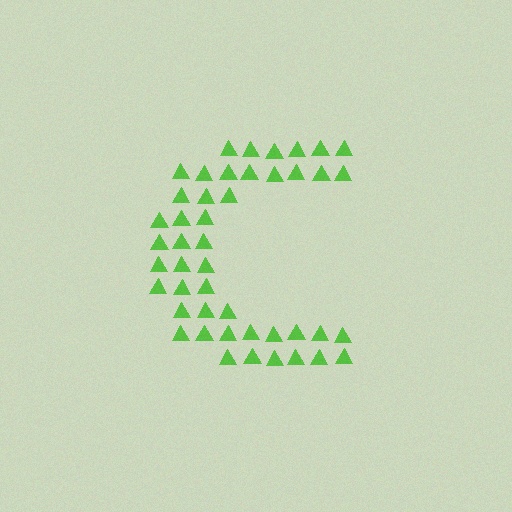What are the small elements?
The small elements are triangles.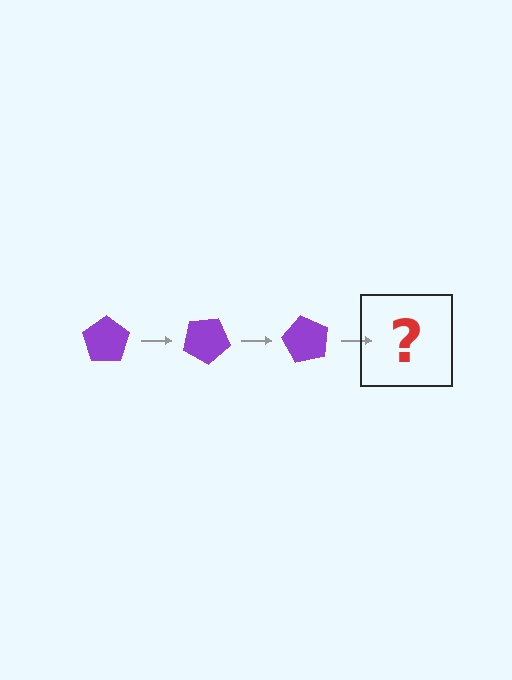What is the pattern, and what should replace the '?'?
The pattern is that the pentagon rotates 30 degrees each step. The '?' should be a purple pentagon rotated 90 degrees.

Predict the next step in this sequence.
The next step is a purple pentagon rotated 90 degrees.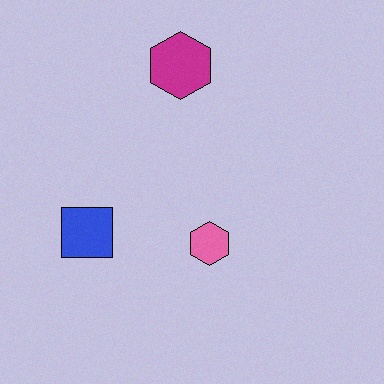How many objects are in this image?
There are 3 objects.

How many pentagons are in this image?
There are no pentagons.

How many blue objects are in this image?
There is 1 blue object.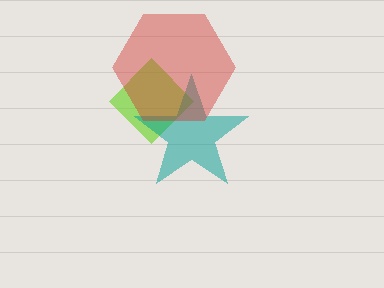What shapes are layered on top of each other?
The layered shapes are: a lime diamond, a teal star, a red hexagon.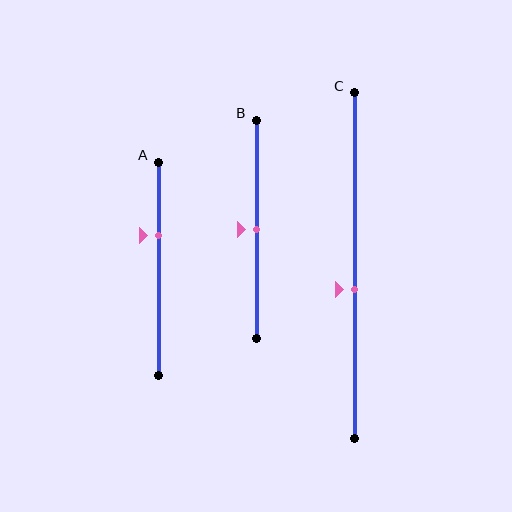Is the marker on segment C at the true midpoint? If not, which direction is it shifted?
No, the marker on segment C is shifted downward by about 7% of the segment length.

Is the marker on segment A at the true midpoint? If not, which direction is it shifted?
No, the marker on segment A is shifted upward by about 16% of the segment length.